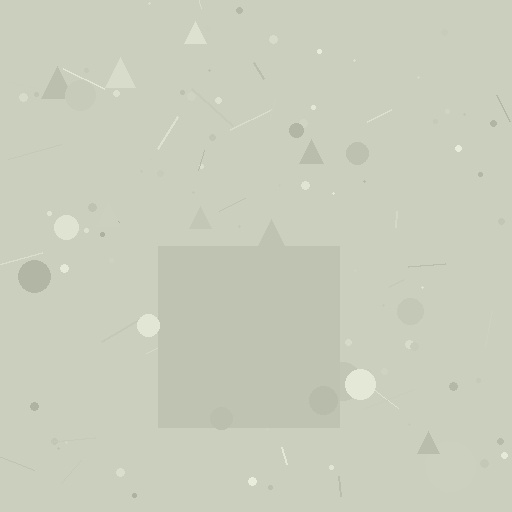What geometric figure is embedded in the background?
A square is embedded in the background.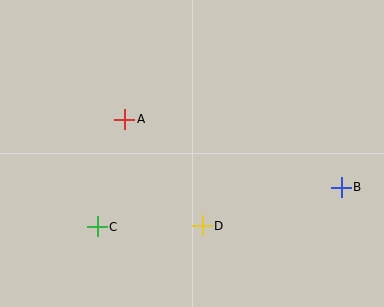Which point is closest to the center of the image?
Point D at (202, 226) is closest to the center.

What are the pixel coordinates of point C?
Point C is at (97, 227).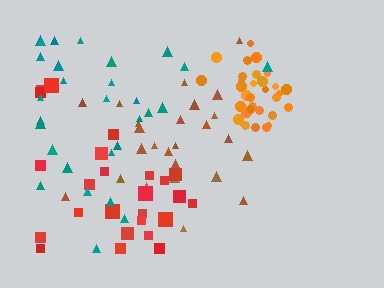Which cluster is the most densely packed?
Orange.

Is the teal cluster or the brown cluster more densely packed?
Brown.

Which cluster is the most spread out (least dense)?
Red.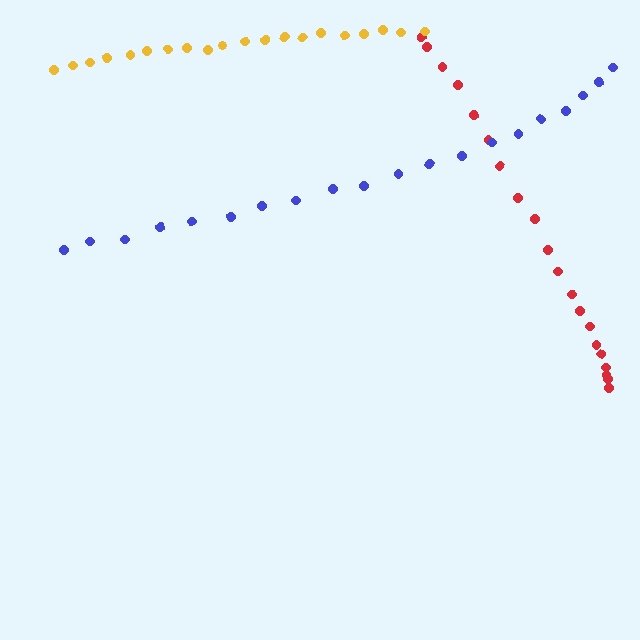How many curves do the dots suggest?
There are 3 distinct paths.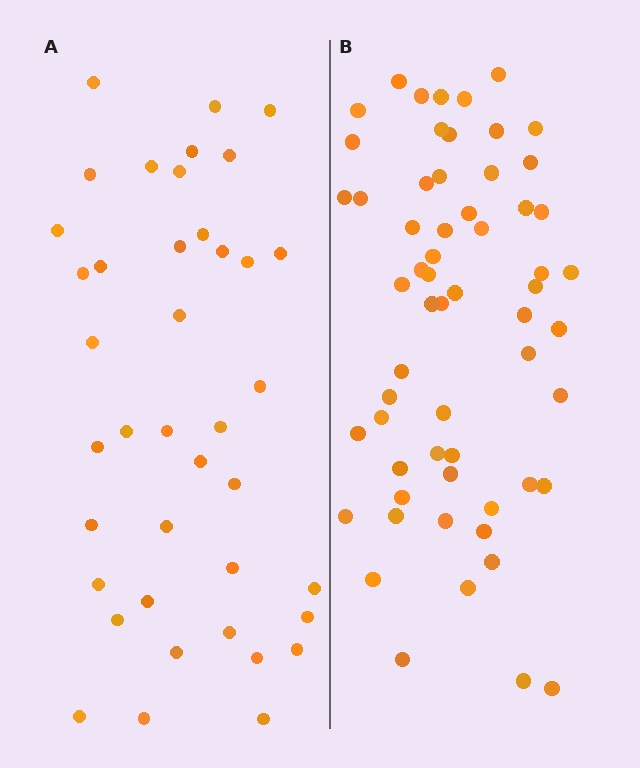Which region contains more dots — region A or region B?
Region B (the right region) has more dots.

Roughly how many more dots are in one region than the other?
Region B has approximately 20 more dots than region A.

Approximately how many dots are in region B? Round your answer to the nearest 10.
About 60 dots.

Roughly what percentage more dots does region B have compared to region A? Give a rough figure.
About 50% more.